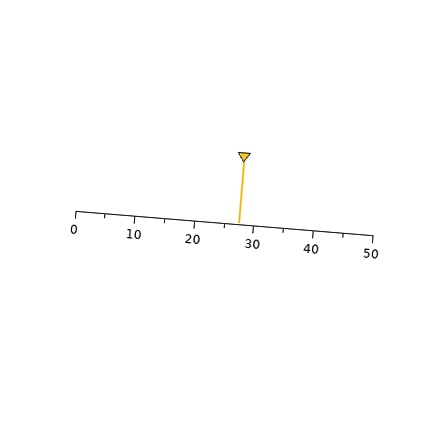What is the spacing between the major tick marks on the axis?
The major ticks are spaced 10 apart.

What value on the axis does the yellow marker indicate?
The marker indicates approximately 27.5.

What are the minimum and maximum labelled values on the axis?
The axis runs from 0 to 50.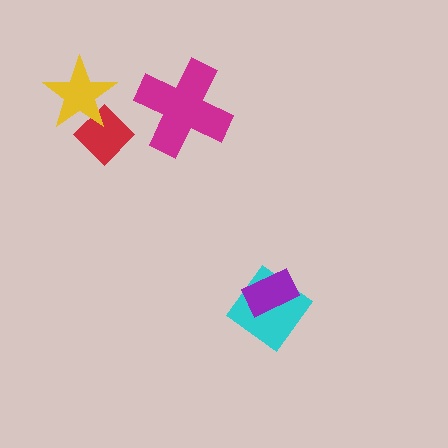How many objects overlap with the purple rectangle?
1 object overlaps with the purple rectangle.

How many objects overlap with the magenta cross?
0 objects overlap with the magenta cross.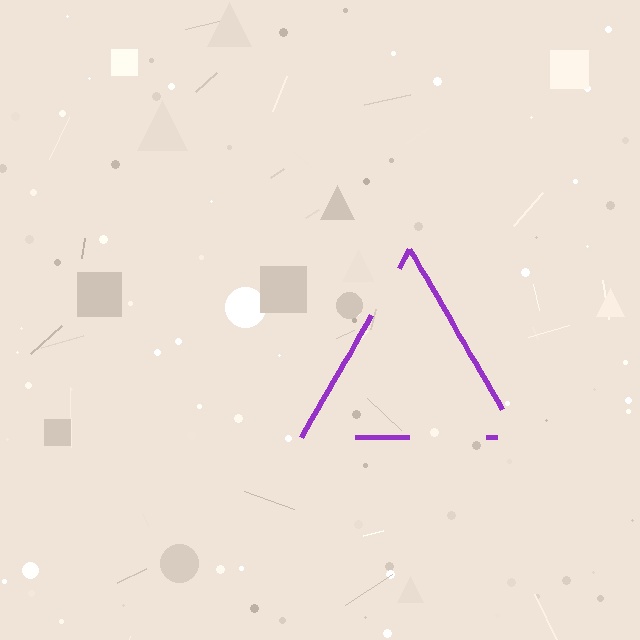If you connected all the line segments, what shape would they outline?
They would outline a triangle.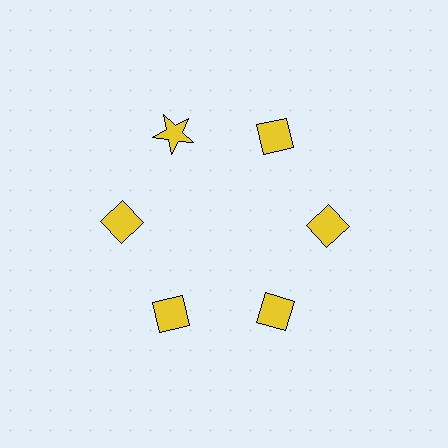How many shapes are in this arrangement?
There are 6 shapes arranged in a ring pattern.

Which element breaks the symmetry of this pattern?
The yellow star at roughly the 11 o'clock position breaks the symmetry. All other shapes are yellow diamonds.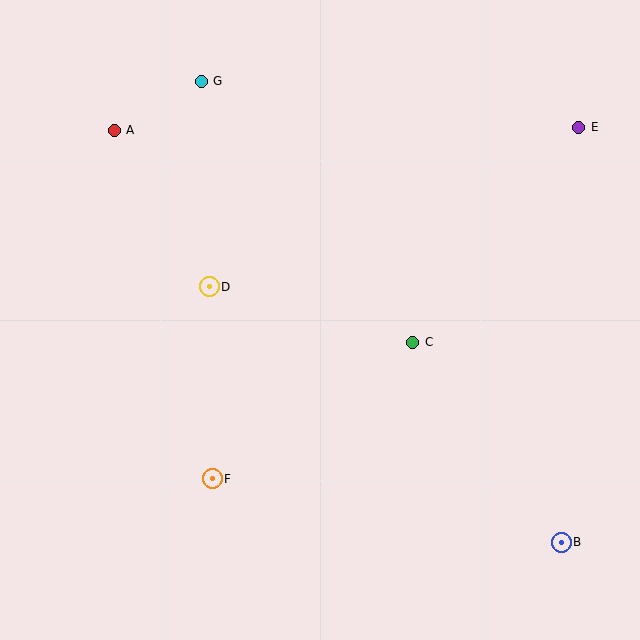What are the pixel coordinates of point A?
Point A is at (114, 130).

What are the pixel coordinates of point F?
Point F is at (212, 479).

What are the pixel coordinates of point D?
Point D is at (209, 287).